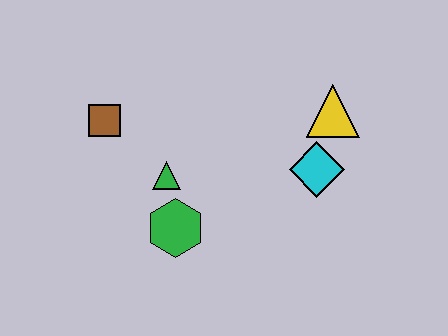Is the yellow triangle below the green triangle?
No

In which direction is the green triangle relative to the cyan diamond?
The green triangle is to the left of the cyan diamond.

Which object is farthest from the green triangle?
The yellow triangle is farthest from the green triangle.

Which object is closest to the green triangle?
The green hexagon is closest to the green triangle.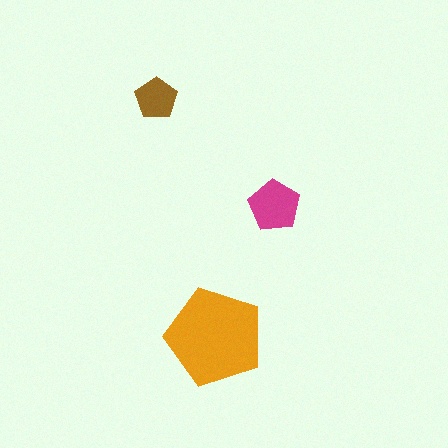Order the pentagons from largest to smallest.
the orange one, the magenta one, the brown one.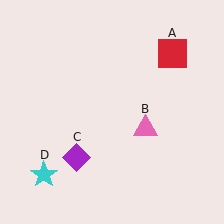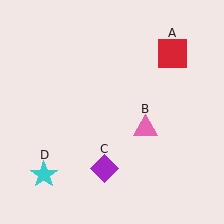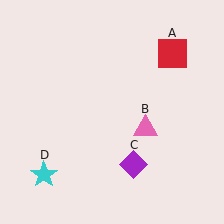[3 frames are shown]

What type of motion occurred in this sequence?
The purple diamond (object C) rotated counterclockwise around the center of the scene.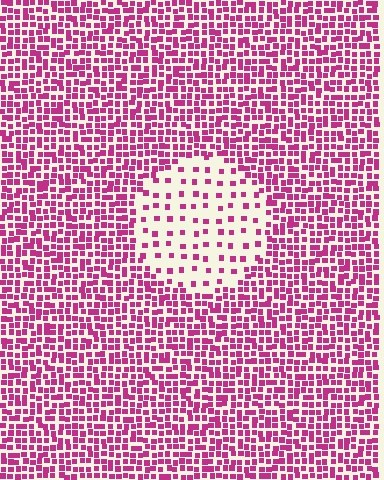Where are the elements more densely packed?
The elements are more densely packed outside the circle boundary.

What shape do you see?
I see a circle.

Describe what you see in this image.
The image contains small magenta elements arranged at two different densities. A circle-shaped region is visible where the elements are less densely packed than the surrounding area.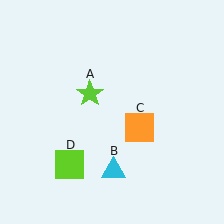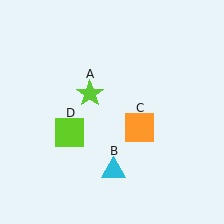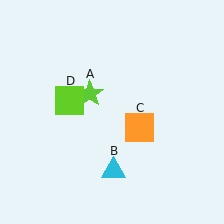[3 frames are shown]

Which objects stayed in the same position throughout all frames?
Lime star (object A) and cyan triangle (object B) and orange square (object C) remained stationary.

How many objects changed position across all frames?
1 object changed position: lime square (object D).